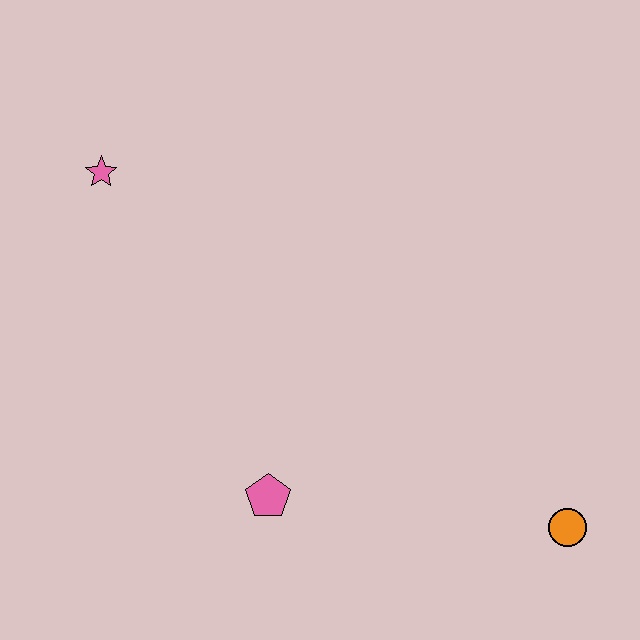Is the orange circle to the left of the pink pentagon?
No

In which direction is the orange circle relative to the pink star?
The orange circle is to the right of the pink star.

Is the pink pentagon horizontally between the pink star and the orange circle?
Yes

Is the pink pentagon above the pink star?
No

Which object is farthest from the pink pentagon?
The pink star is farthest from the pink pentagon.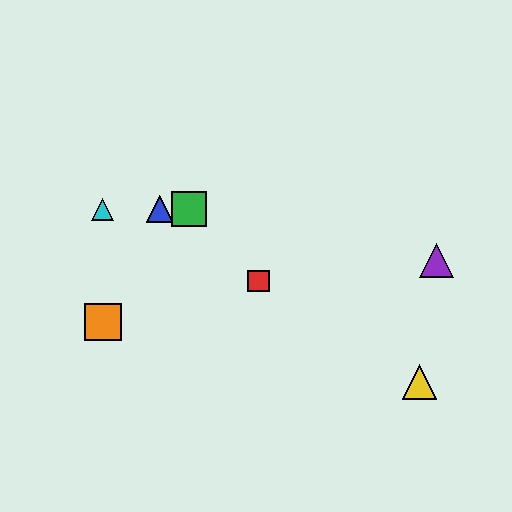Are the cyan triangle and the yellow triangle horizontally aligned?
No, the cyan triangle is at y≈209 and the yellow triangle is at y≈382.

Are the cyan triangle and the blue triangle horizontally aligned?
Yes, both are at y≈209.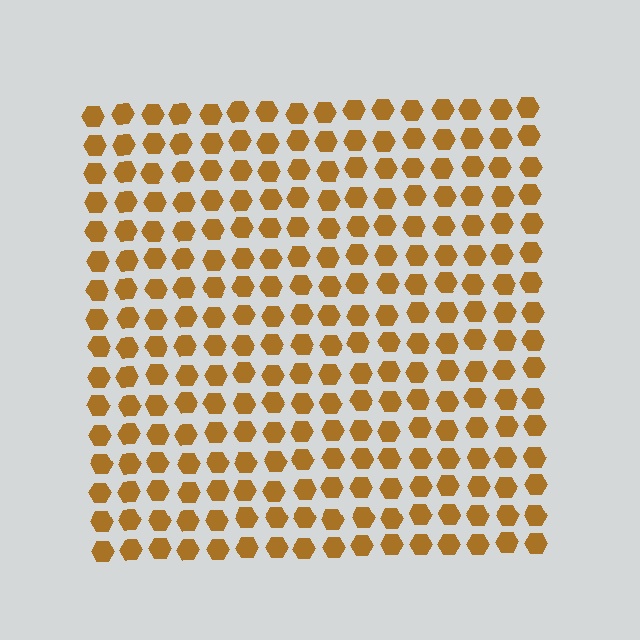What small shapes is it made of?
It is made of small hexagons.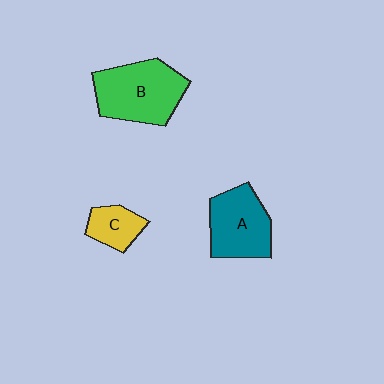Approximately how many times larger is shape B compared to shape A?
Approximately 1.2 times.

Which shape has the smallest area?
Shape C (yellow).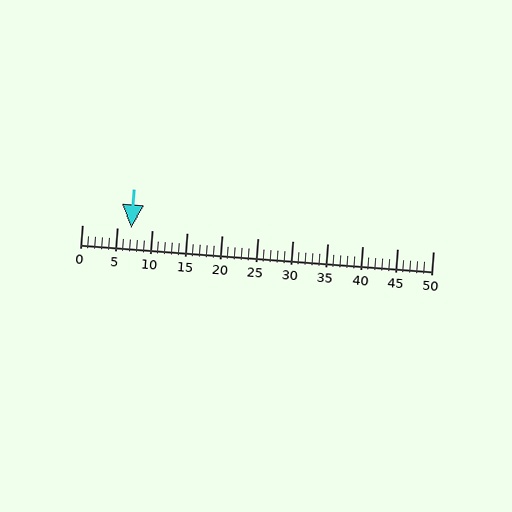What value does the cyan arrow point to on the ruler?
The cyan arrow points to approximately 7.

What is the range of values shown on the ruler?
The ruler shows values from 0 to 50.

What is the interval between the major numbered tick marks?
The major tick marks are spaced 5 units apart.